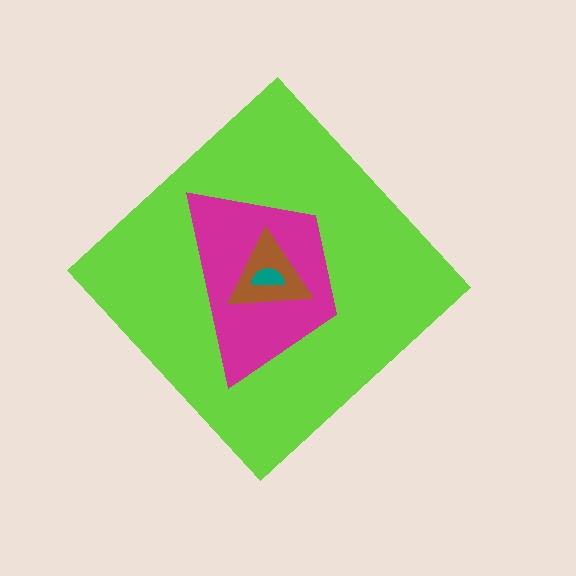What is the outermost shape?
The lime diamond.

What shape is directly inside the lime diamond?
The magenta trapezoid.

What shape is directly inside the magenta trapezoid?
The brown triangle.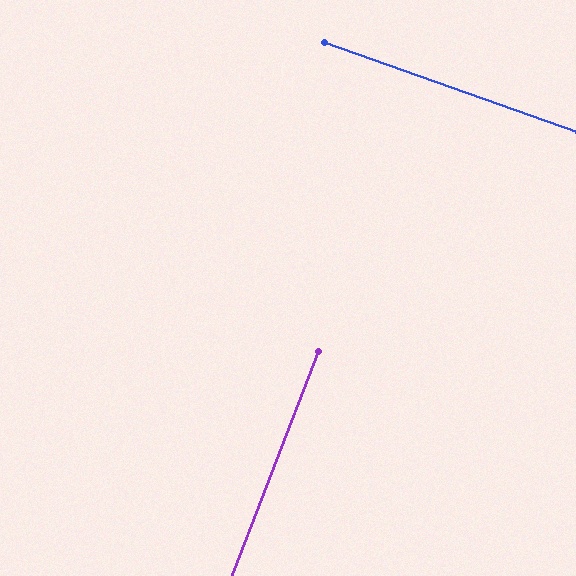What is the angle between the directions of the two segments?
Approximately 88 degrees.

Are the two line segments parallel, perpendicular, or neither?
Perpendicular — they meet at approximately 88°.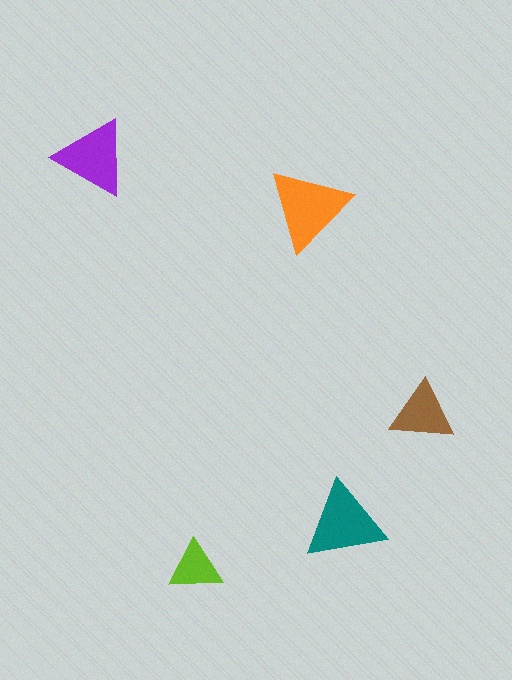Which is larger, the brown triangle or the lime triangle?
The brown one.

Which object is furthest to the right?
The brown triangle is rightmost.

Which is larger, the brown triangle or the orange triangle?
The orange one.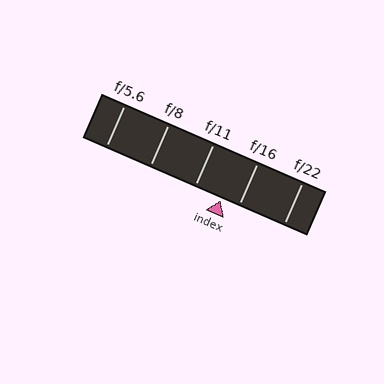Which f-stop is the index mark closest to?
The index mark is closest to f/16.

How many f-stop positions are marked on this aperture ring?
There are 5 f-stop positions marked.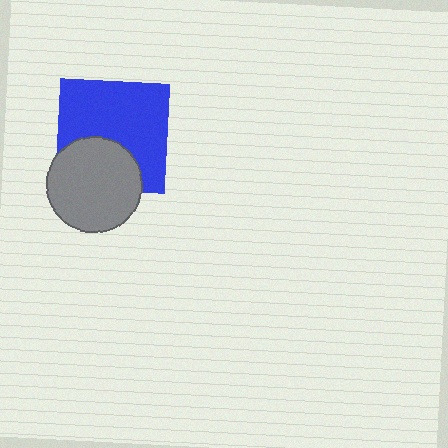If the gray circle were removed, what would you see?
You would see the complete blue square.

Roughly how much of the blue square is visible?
Most of it is visible (roughly 67%).